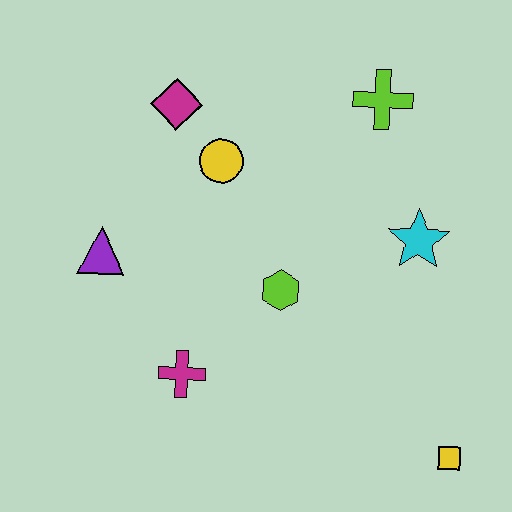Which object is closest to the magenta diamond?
The yellow circle is closest to the magenta diamond.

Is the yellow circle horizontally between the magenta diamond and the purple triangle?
No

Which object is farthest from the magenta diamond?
The yellow square is farthest from the magenta diamond.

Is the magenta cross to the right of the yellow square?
No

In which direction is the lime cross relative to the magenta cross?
The lime cross is above the magenta cross.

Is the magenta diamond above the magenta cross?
Yes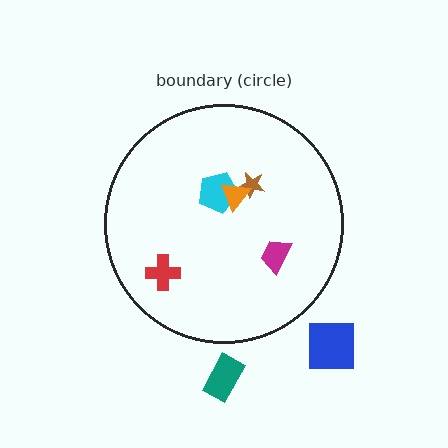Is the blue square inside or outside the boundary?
Outside.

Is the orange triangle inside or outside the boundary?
Inside.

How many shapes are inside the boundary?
5 inside, 2 outside.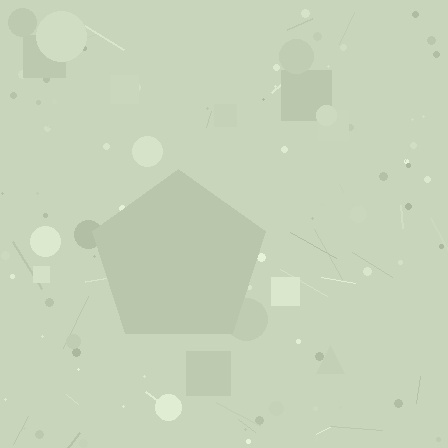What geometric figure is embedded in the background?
A pentagon is embedded in the background.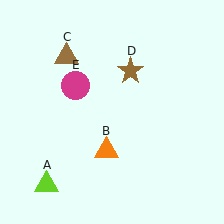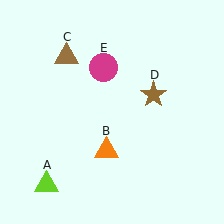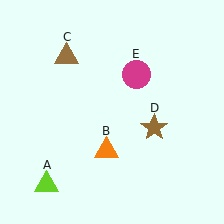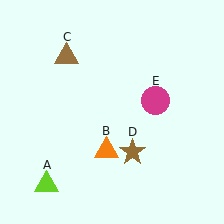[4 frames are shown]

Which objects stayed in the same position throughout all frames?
Lime triangle (object A) and orange triangle (object B) and brown triangle (object C) remained stationary.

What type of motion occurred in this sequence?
The brown star (object D), magenta circle (object E) rotated clockwise around the center of the scene.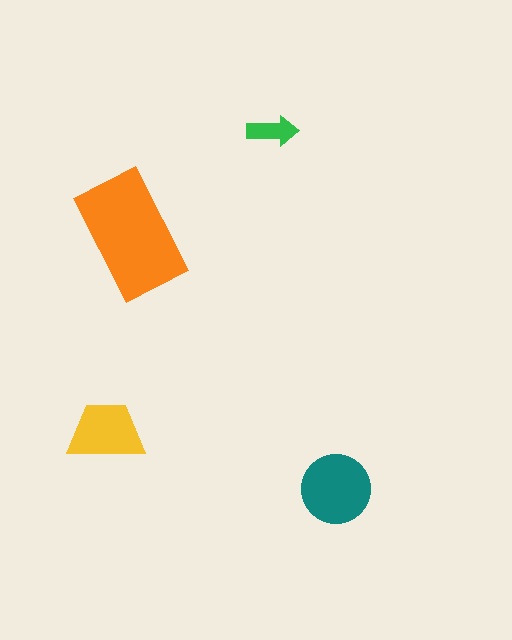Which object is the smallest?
The green arrow.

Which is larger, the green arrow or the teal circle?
The teal circle.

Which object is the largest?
The orange rectangle.